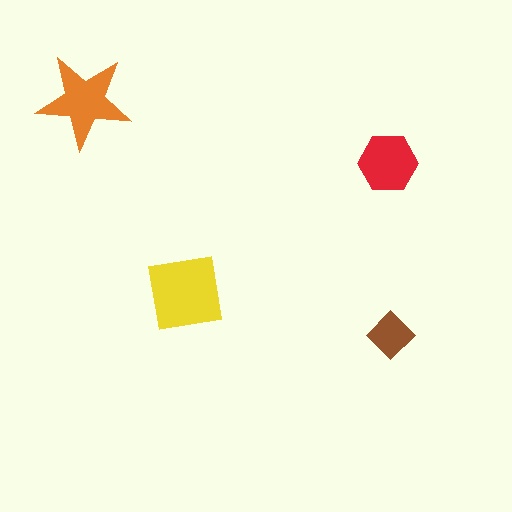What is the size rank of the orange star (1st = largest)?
2nd.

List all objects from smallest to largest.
The brown diamond, the red hexagon, the orange star, the yellow square.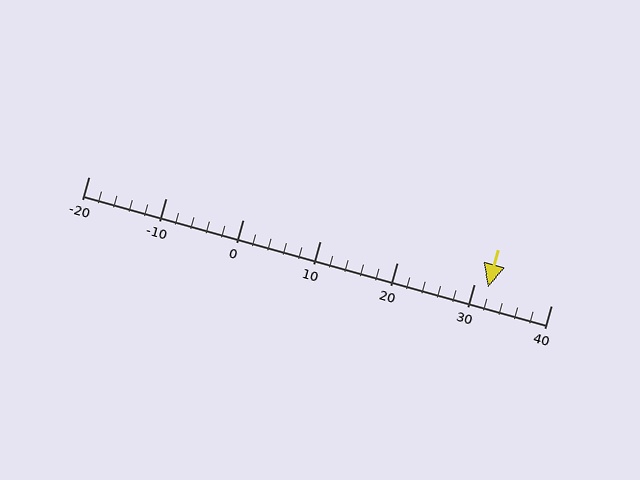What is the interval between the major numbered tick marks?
The major tick marks are spaced 10 units apart.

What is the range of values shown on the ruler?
The ruler shows values from -20 to 40.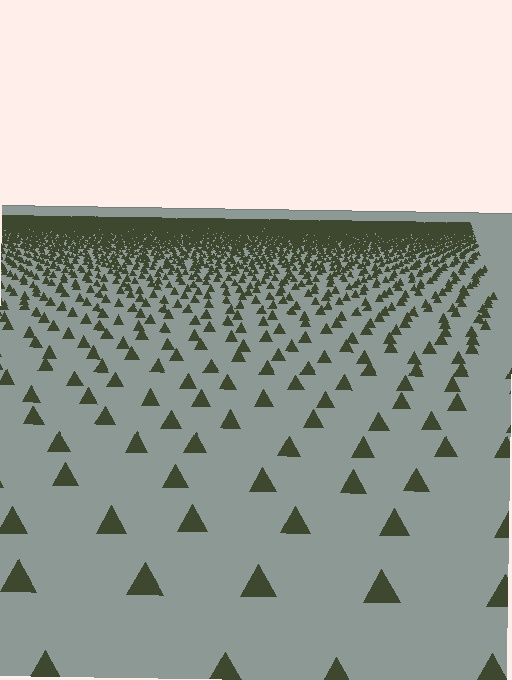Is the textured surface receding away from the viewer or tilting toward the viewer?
The surface is receding away from the viewer. Texture elements get smaller and denser toward the top.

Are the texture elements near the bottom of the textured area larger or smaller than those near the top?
Larger. Near the bottom, elements are closer to the viewer and appear at a bigger on-screen size.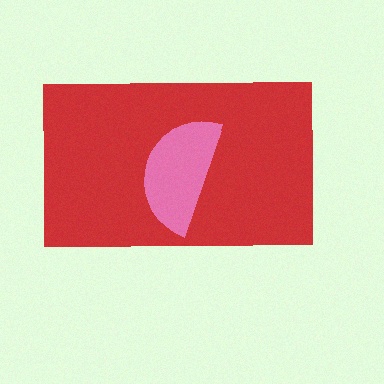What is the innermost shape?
The pink semicircle.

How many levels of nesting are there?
2.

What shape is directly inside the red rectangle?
The pink semicircle.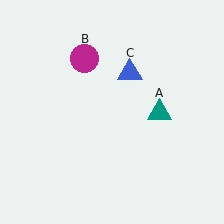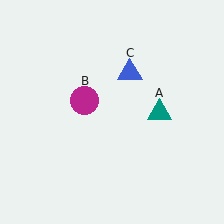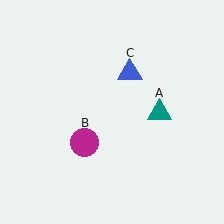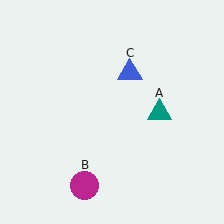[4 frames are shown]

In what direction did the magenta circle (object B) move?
The magenta circle (object B) moved down.